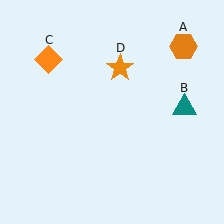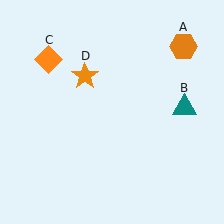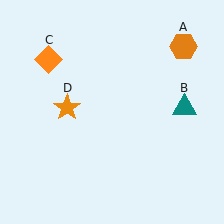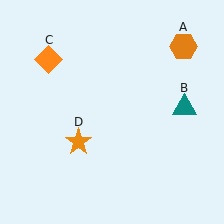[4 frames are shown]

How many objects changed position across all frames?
1 object changed position: orange star (object D).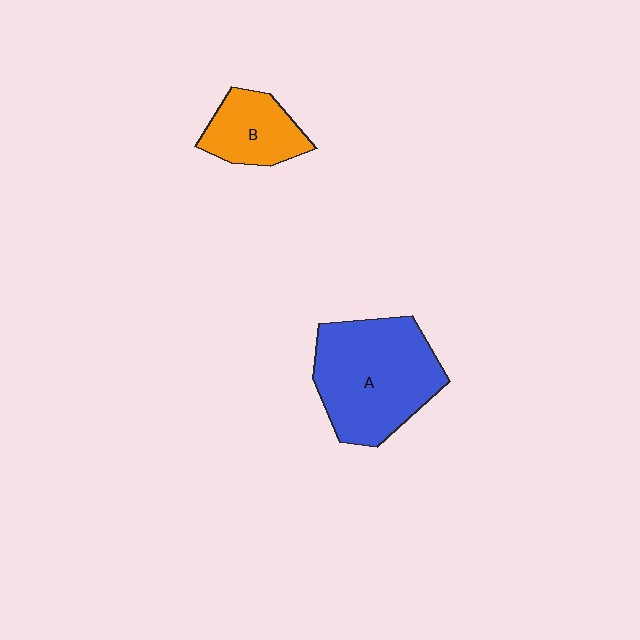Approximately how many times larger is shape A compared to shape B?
Approximately 2.1 times.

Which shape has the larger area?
Shape A (blue).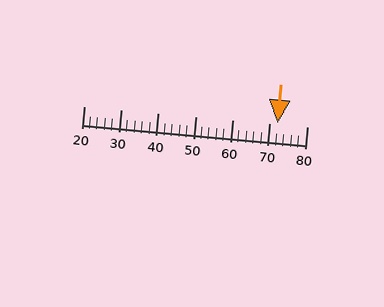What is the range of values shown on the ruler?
The ruler shows values from 20 to 80.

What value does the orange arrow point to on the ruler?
The orange arrow points to approximately 72.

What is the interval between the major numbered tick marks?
The major tick marks are spaced 10 units apart.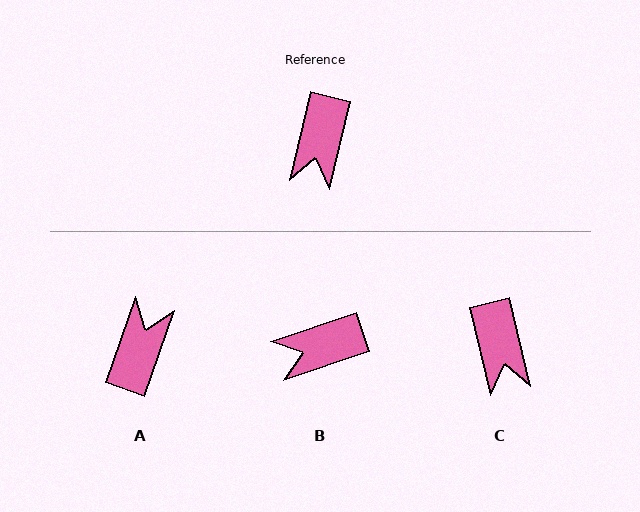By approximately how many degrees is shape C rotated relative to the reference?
Approximately 27 degrees counter-clockwise.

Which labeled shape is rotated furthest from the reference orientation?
A, about 174 degrees away.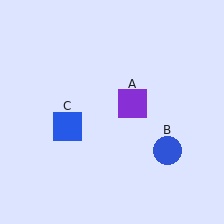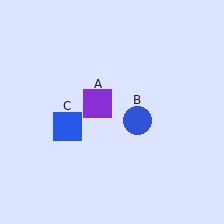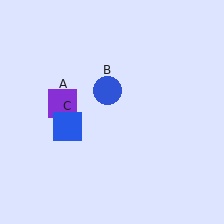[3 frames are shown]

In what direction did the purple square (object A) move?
The purple square (object A) moved left.